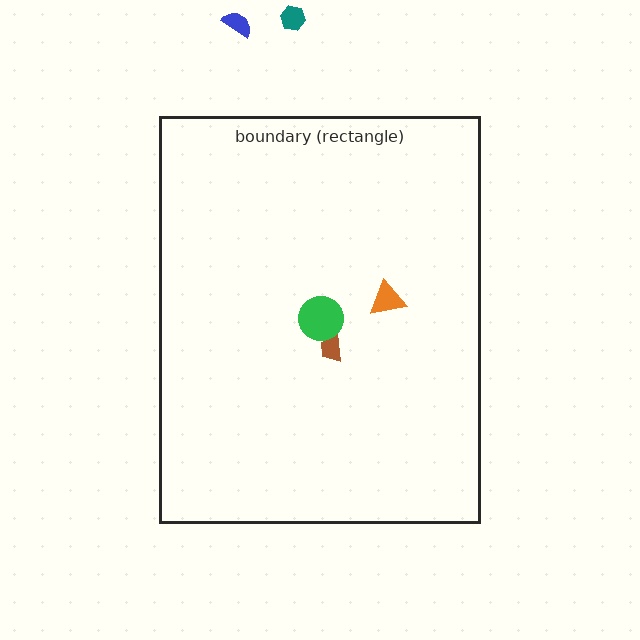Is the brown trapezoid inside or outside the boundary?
Inside.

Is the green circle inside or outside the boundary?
Inside.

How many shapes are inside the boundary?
3 inside, 2 outside.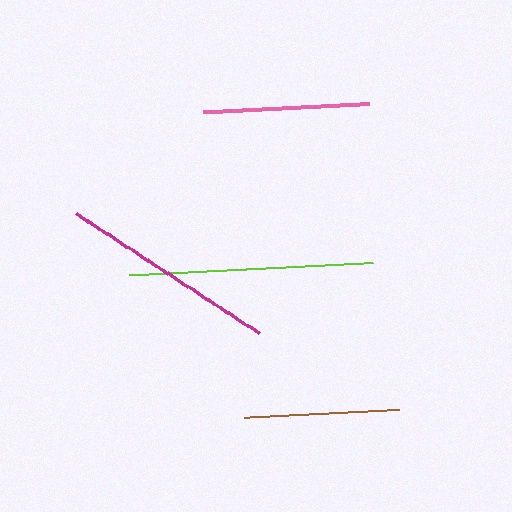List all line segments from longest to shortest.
From longest to shortest: lime, magenta, pink, brown.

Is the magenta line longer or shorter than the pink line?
The magenta line is longer than the pink line.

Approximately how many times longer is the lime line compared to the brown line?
The lime line is approximately 1.6 times the length of the brown line.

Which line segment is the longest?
The lime line is the longest at approximately 244 pixels.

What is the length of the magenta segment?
The magenta segment is approximately 219 pixels long.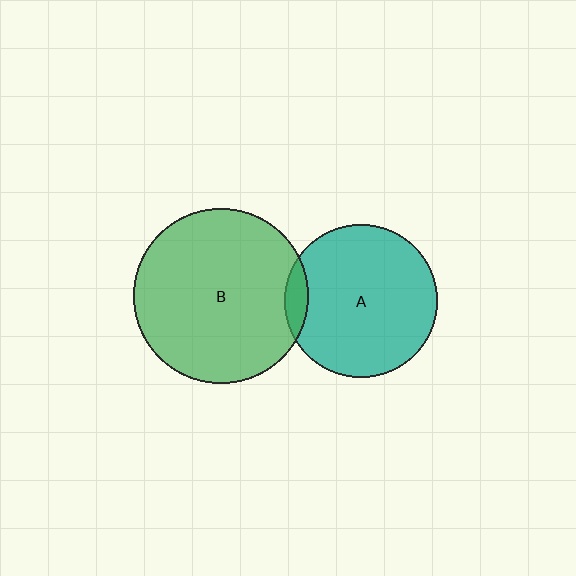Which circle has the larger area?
Circle B (green).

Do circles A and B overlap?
Yes.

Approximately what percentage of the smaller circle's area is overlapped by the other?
Approximately 10%.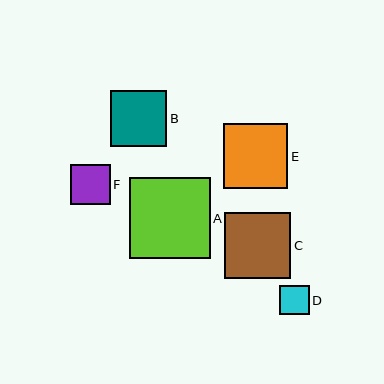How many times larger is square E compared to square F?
Square E is approximately 1.6 times the size of square F.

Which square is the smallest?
Square D is the smallest with a size of approximately 30 pixels.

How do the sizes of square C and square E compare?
Square C and square E are approximately the same size.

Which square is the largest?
Square A is the largest with a size of approximately 81 pixels.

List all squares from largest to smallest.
From largest to smallest: A, C, E, B, F, D.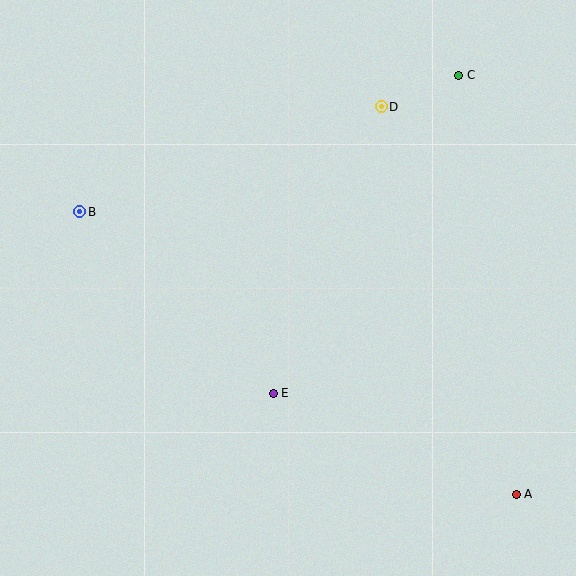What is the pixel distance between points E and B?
The distance between E and B is 266 pixels.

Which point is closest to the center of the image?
Point E at (273, 393) is closest to the center.